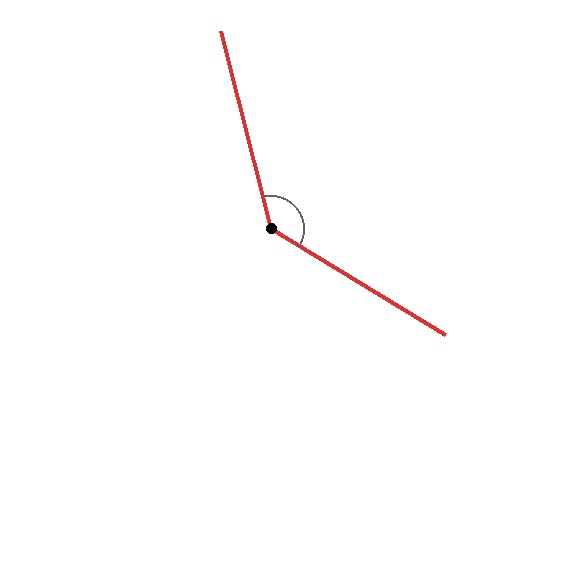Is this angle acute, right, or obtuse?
It is obtuse.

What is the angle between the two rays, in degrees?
Approximately 136 degrees.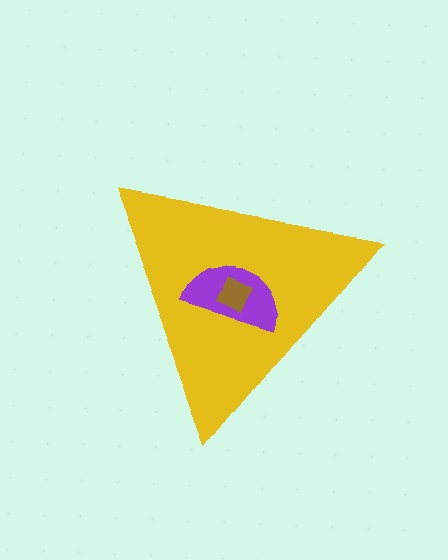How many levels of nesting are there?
3.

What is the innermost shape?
The brown square.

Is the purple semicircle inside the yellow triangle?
Yes.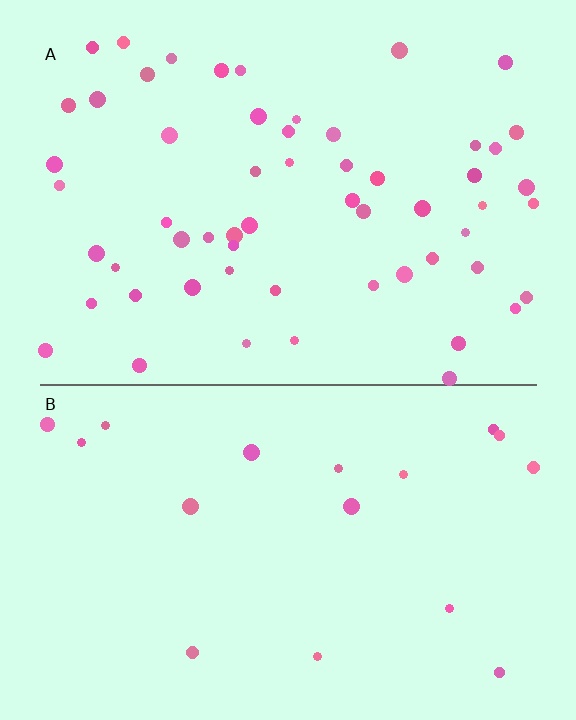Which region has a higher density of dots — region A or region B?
A (the top).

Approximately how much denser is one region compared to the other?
Approximately 3.2× — region A over region B.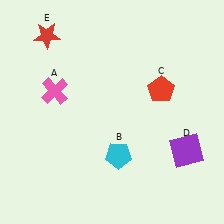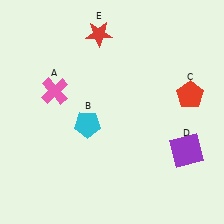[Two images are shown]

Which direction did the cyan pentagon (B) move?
The cyan pentagon (B) moved left.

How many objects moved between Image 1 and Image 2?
3 objects moved between the two images.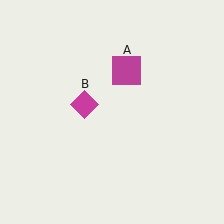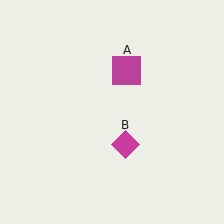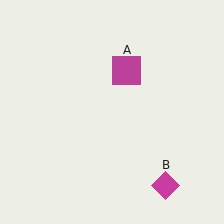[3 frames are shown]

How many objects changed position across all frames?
1 object changed position: magenta diamond (object B).